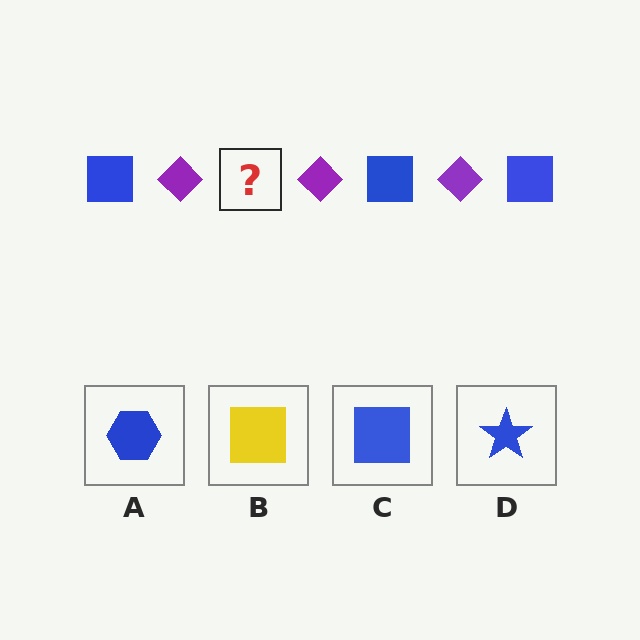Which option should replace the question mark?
Option C.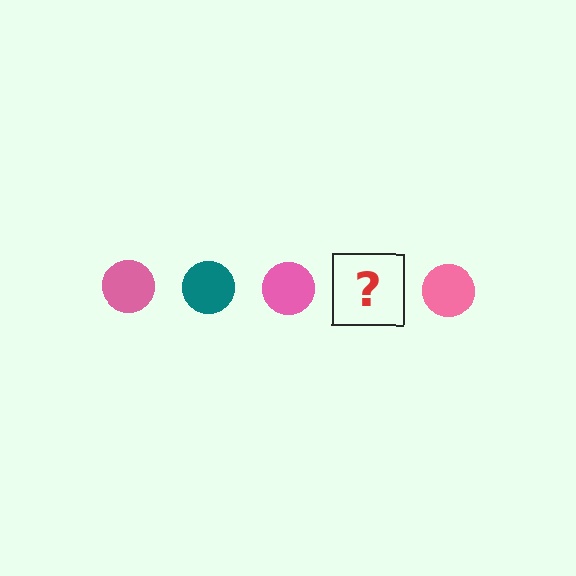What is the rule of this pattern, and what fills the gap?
The rule is that the pattern cycles through pink, teal circles. The gap should be filled with a teal circle.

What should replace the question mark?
The question mark should be replaced with a teal circle.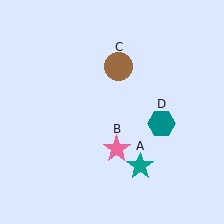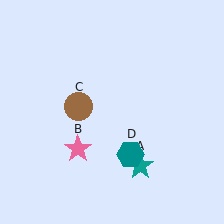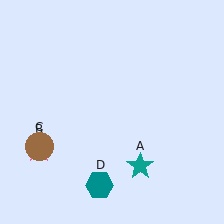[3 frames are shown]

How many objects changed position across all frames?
3 objects changed position: pink star (object B), brown circle (object C), teal hexagon (object D).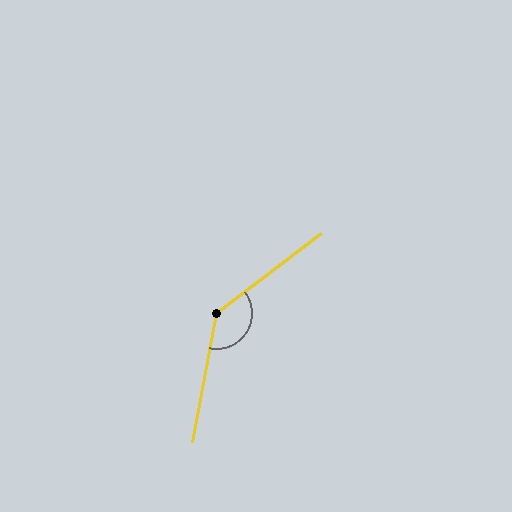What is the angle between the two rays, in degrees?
Approximately 138 degrees.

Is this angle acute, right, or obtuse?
It is obtuse.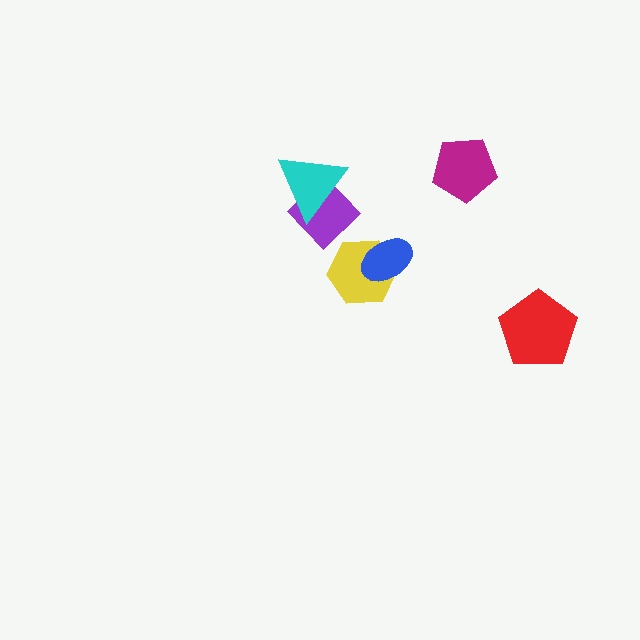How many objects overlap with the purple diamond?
1 object overlaps with the purple diamond.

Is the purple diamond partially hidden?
Yes, it is partially covered by another shape.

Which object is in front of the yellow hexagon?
The blue ellipse is in front of the yellow hexagon.